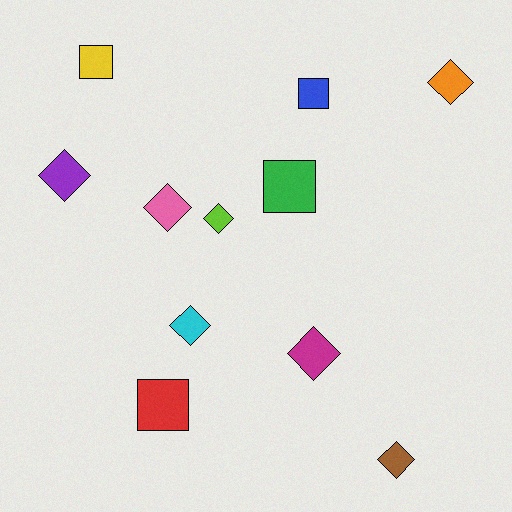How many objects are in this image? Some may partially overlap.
There are 11 objects.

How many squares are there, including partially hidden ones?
There are 4 squares.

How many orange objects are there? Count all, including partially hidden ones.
There is 1 orange object.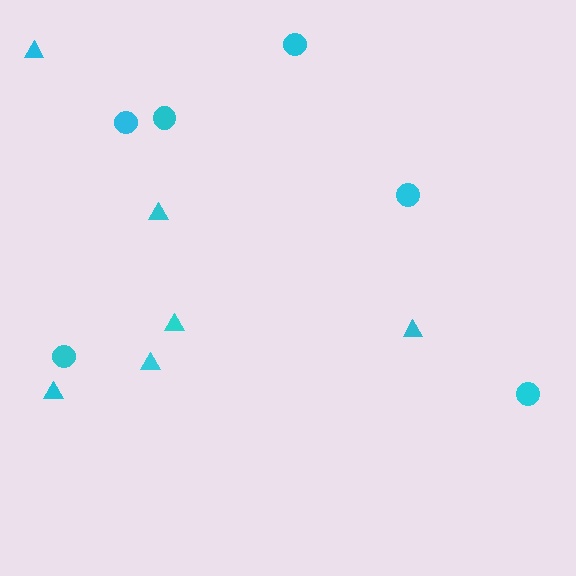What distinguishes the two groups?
There are 2 groups: one group of circles (6) and one group of triangles (6).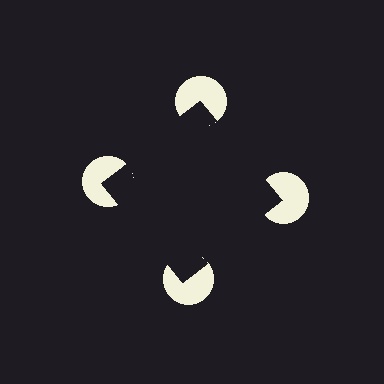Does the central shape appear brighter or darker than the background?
It typically appears slightly darker than the background, even though no actual brightness change is drawn.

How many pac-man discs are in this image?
There are 4 — one at each vertex of the illusory square.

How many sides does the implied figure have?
4 sides.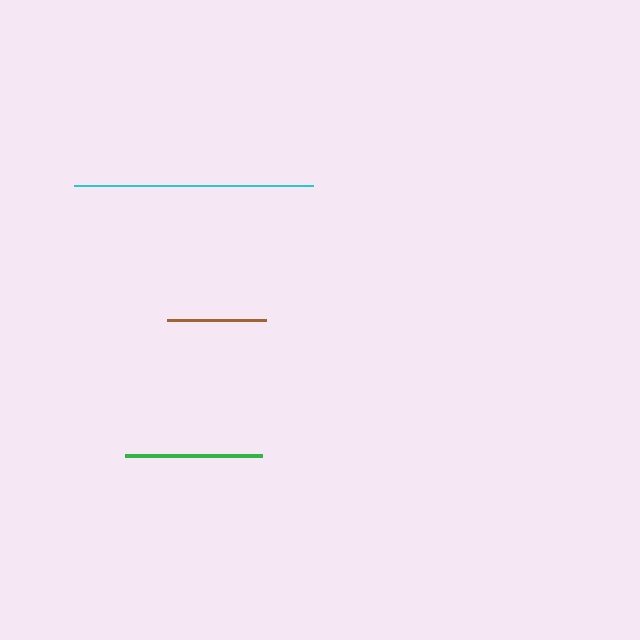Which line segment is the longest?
The cyan line is the longest at approximately 240 pixels.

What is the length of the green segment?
The green segment is approximately 137 pixels long.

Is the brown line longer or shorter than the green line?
The green line is longer than the brown line.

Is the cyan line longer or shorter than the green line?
The cyan line is longer than the green line.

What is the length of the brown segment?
The brown segment is approximately 100 pixels long.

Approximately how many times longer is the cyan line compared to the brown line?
The cyan line is approximately 2.4 times the length of the brown line.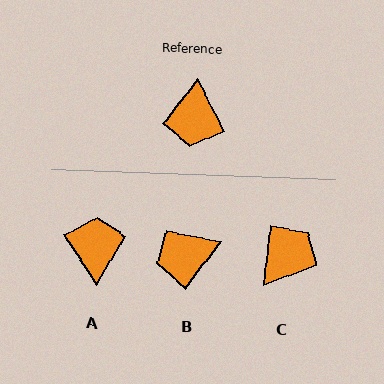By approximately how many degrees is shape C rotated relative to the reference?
Approximately 147 degrees counter-clockwise.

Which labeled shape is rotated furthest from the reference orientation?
A, about 174 degrees away.